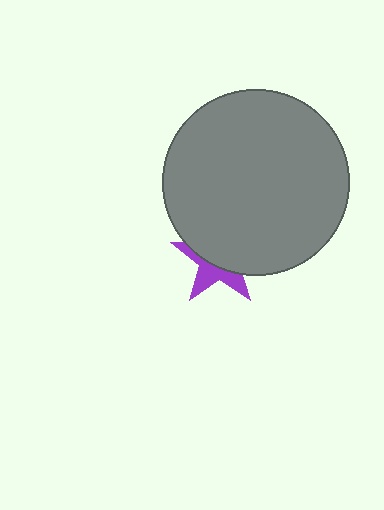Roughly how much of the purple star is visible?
A small part of it is visible (roughly 39%).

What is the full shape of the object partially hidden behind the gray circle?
The partially hidden object is a purple star.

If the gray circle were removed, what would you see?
You would see the complete purple star.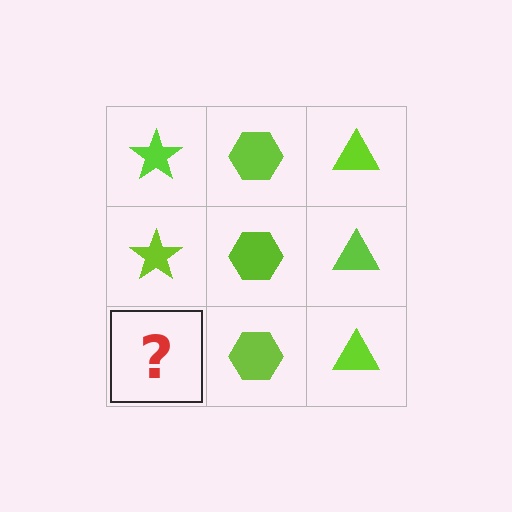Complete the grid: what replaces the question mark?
The question mark should be replaced with a lime star.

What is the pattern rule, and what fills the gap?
The rule is that each column has a consistent shape. The gap should be filled with a lime star.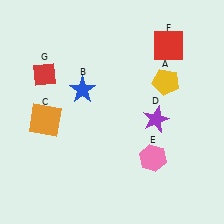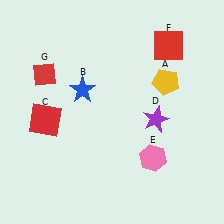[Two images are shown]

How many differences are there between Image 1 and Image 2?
There is 1 difference between the two images.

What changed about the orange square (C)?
In Image 1, C is orange. In Image 2, it changed to red.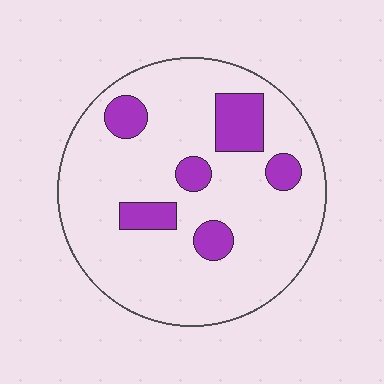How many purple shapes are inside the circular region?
6.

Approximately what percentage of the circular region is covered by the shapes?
Approximately 15%.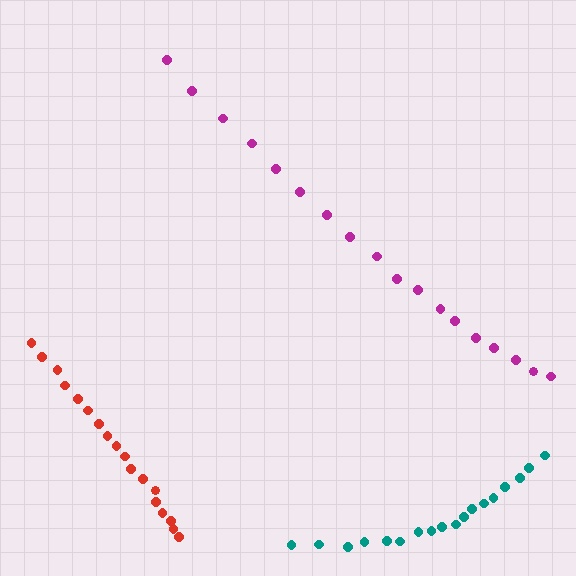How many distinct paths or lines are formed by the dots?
There are 3 distinct paths.